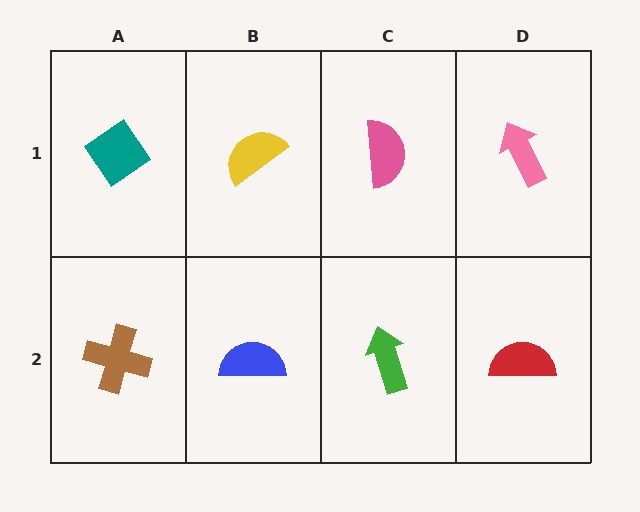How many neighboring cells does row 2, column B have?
3.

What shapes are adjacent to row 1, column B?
A blue semicircle (row 2, column B), a teal diamond (row 1, column A), a pink semicircle (row 1, column C).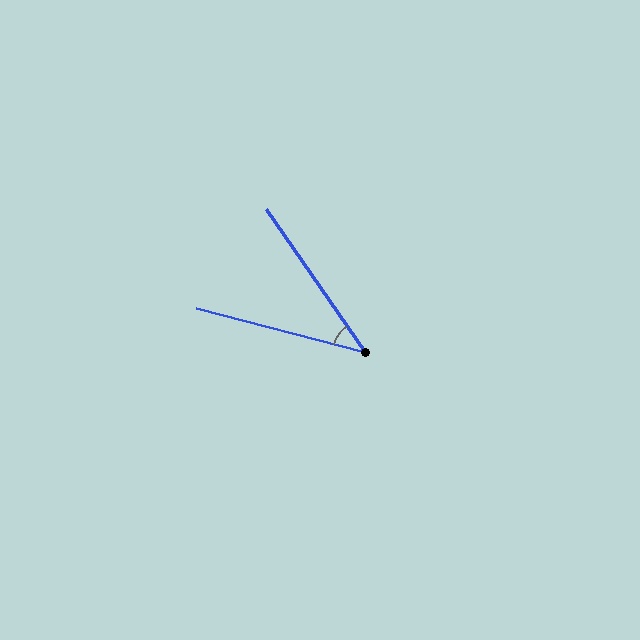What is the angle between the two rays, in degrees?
Approximately 41 degrees.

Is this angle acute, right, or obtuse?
It is acute.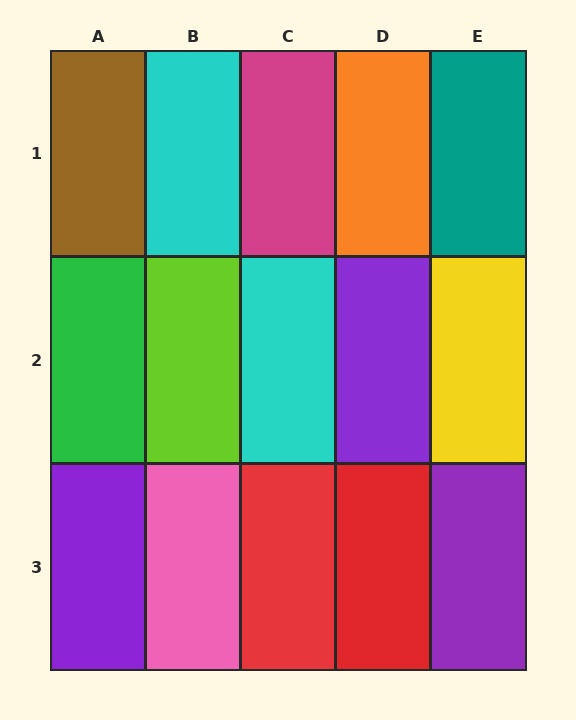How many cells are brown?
1 cell is brown.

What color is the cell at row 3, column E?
Purple.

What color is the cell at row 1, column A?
Brown.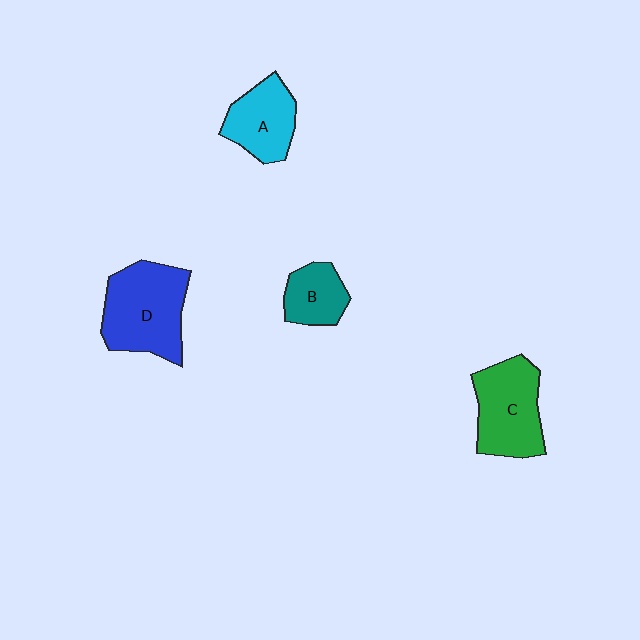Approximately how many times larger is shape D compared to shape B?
Approximately 2.1 times.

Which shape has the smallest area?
Shape B (teal).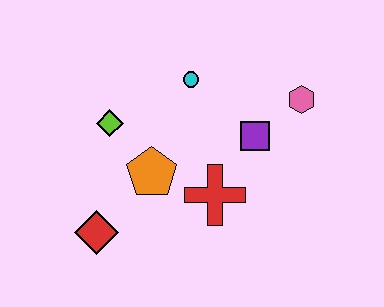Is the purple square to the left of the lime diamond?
No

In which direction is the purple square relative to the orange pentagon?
The purple square is to the right of the orange pentagon.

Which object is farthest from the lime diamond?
The pink hexagon is farthest from the lime diamond.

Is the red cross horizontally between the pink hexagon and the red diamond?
Yes